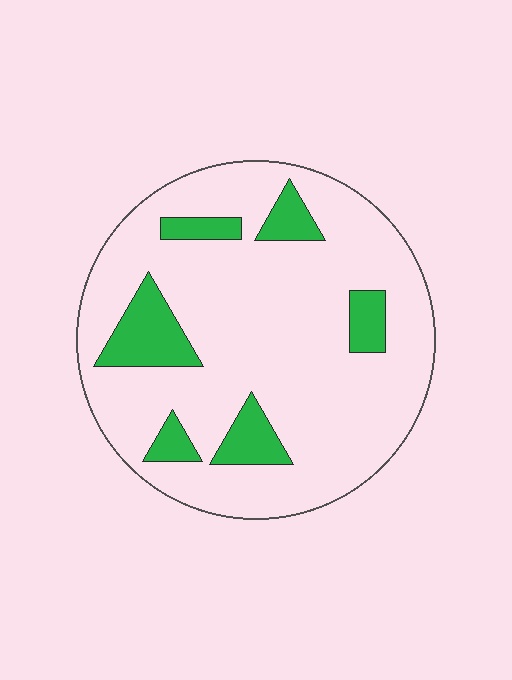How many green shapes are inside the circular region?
6.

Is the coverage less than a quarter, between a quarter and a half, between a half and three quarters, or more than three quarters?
Less than a quarter.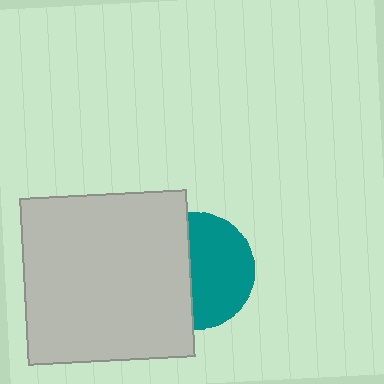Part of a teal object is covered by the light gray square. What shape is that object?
It is a circle.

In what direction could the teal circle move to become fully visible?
The teal circle could move right. That would shift it out from behind the light gray square entirely.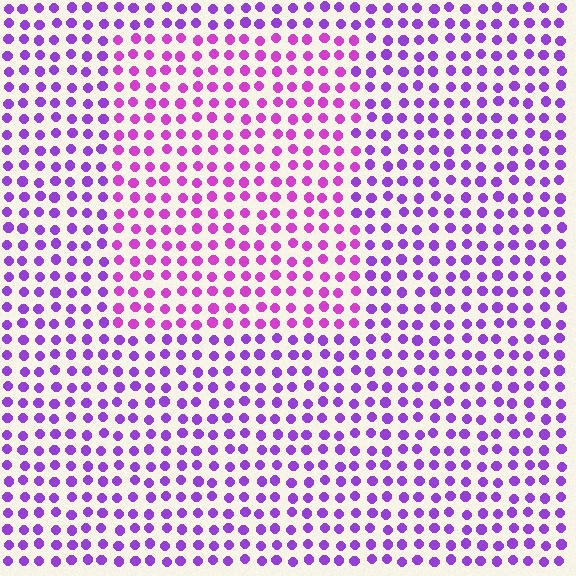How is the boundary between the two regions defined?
The boundary is defined purely by a slight shift in hue (about 28 degrees). Spacing, size, and orientation are identical on both sides.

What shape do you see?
I see a rectangle.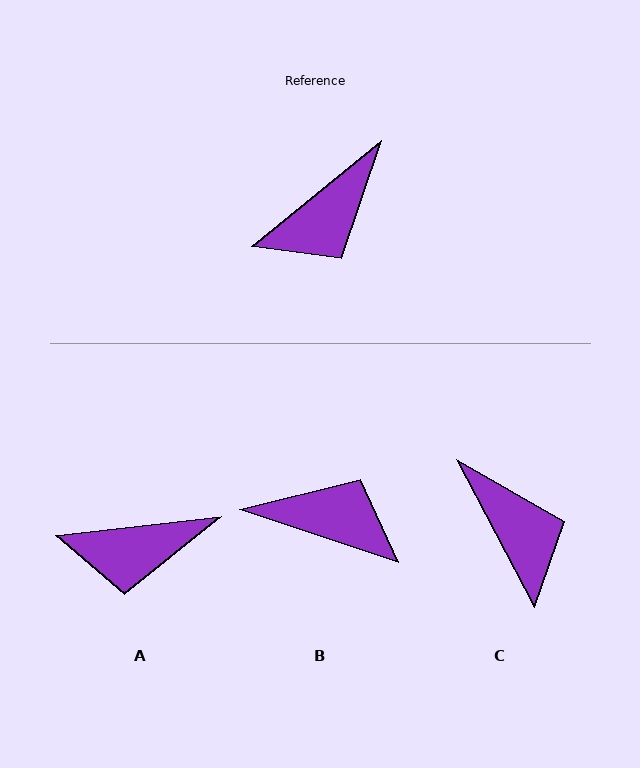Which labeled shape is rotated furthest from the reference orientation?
B, about 122 degrees away.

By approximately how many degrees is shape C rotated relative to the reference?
Approximately 79 degrees counter-clockwise.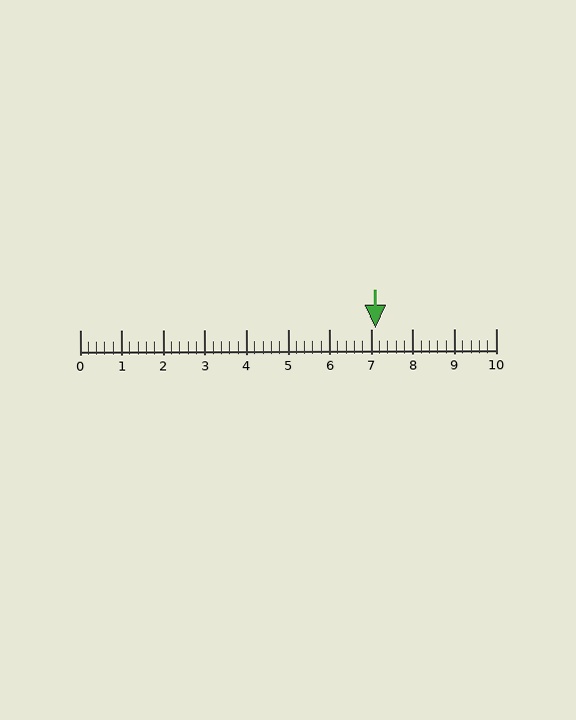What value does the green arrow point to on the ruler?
The green arrow points to approximately 7.1.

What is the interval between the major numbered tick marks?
The major tick marks are spaced 1 units apart.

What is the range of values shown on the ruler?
The ruler shows values from 0 to 10.